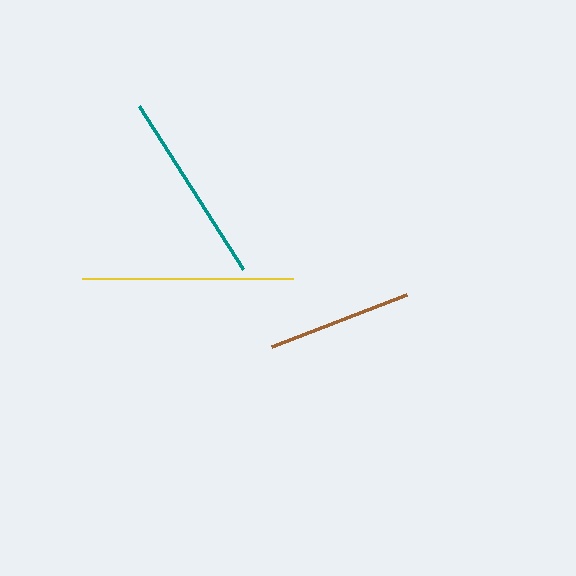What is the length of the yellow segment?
The yellow segment is approximately 211 pixels long.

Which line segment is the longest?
The yellow line is the longest at approximately 211 pixels.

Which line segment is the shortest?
The brown line is the shortest at approximately 144 pixels.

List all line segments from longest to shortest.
From longest to shortest: yellow, teal, brown.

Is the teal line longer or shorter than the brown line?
The teal line is longer than the brown line.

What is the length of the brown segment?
The brown segment is approximately 144 pixels long.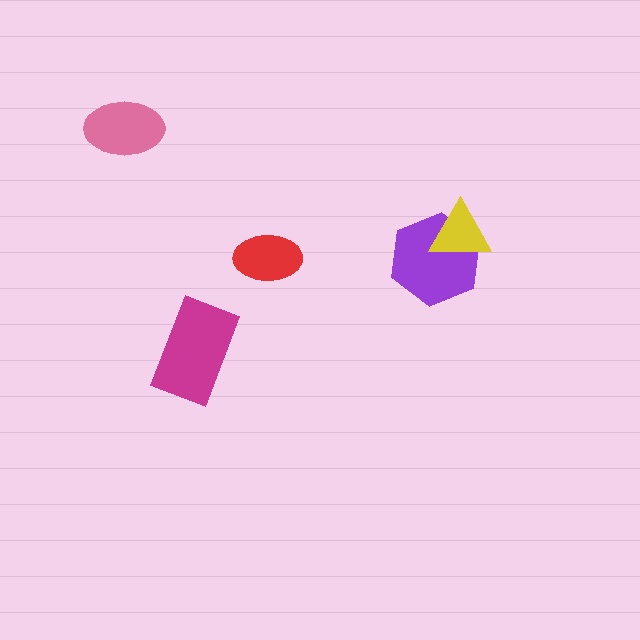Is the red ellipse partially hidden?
No, no other shape covers it.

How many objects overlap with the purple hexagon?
1 object overlaps with the purple hexagon.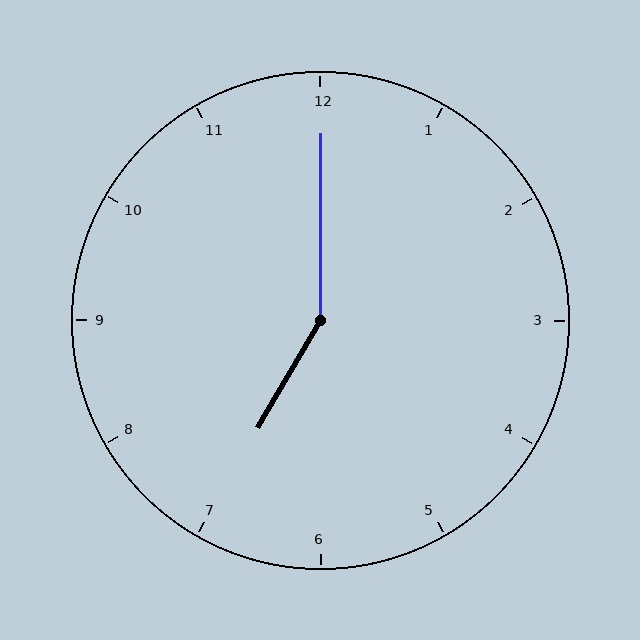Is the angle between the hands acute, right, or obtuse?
It is obtuse.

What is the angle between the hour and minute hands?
Approximately 150 degrees.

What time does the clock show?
7:00.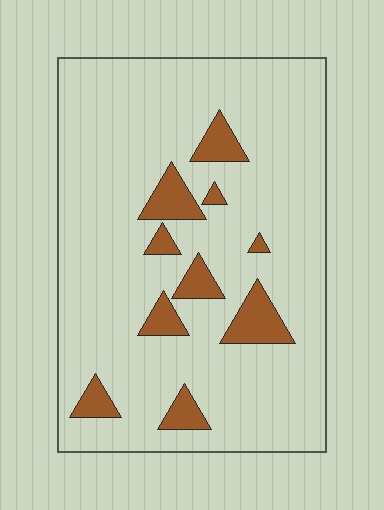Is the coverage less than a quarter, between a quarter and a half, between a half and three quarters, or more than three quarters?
Less than a quarter.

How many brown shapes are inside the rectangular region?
10.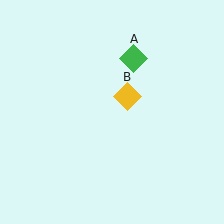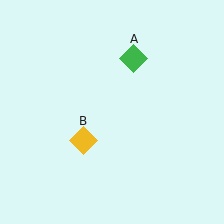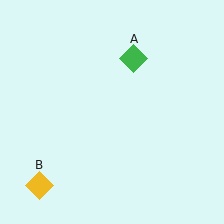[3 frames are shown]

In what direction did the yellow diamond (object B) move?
The yellow diamond (object B) moved down and to the left.